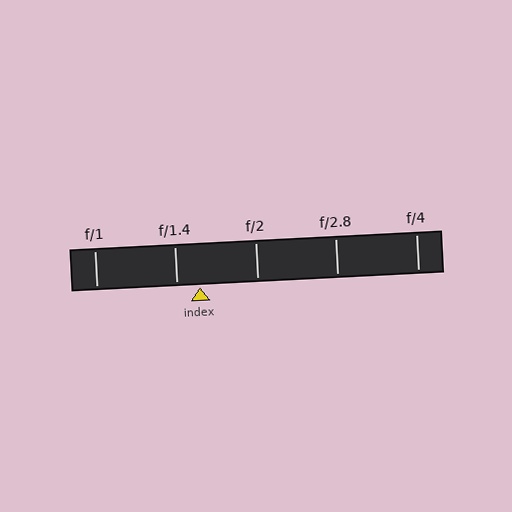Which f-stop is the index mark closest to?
The index mark is closest to f/1.4.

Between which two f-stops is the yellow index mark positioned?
The index mark is between f/1.4 and f/2.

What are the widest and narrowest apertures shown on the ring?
The widest aperture shown is f/1 and the narrowest is f/4.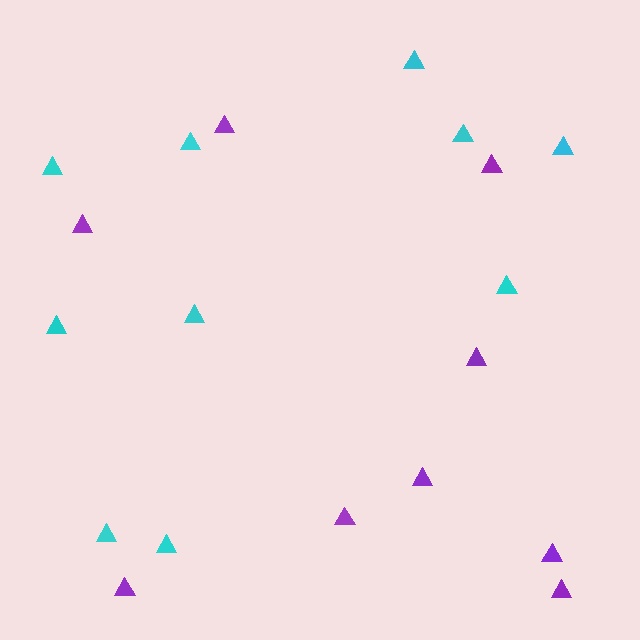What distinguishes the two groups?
There are 2 groups: one group of cyan triangles (10) and one group of purple triangles (9).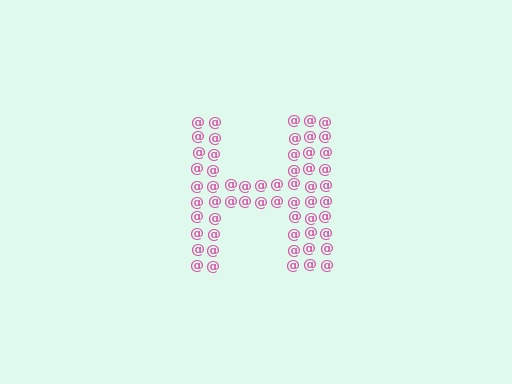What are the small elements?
The small elements are at signs.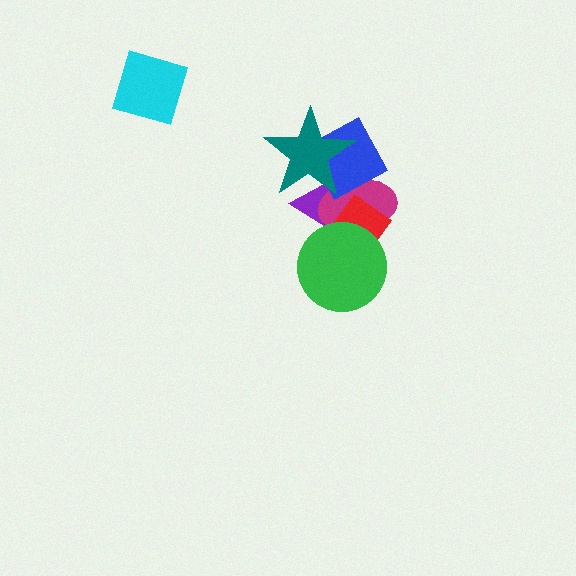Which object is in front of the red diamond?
The green circle is in front of the red diamond.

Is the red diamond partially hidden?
Yes, it is partially covered by another shape.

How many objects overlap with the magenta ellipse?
5 objects overlap with the magenta ellipse.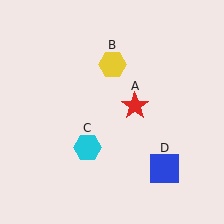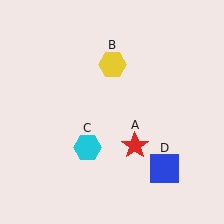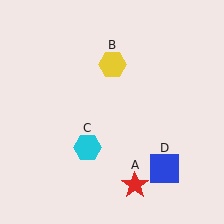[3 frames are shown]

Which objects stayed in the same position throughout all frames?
Yellow hexagon (object B) and cyan hexagon (object C) and blue square (object D) remained stationary.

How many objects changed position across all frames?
1 object changed position: red star (object A).